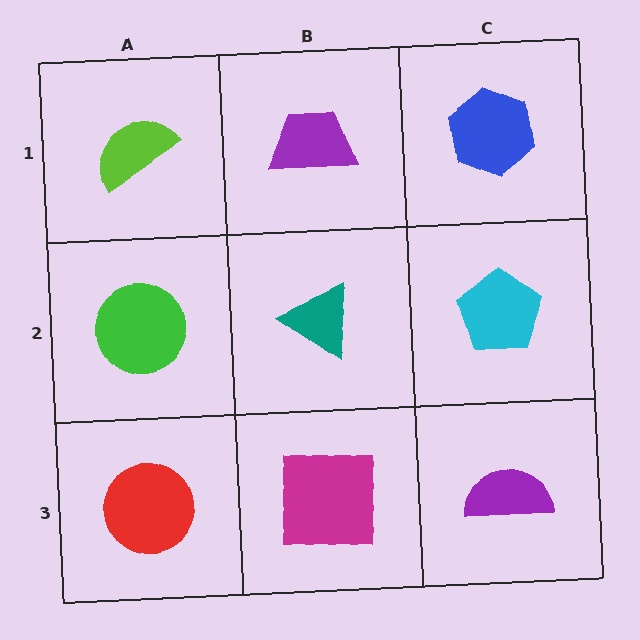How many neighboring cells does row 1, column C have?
2.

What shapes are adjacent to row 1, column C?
A cyan pentagon (row 2, column C), a purple trapezoid (row 1, column B).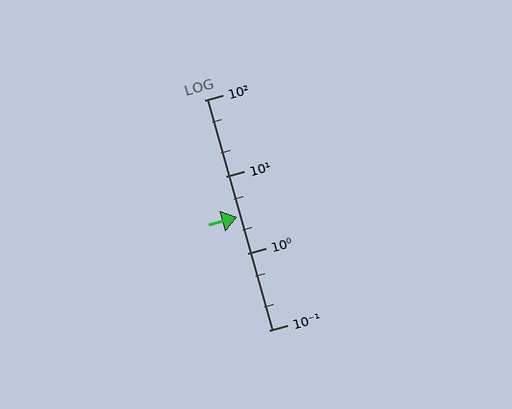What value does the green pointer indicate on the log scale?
The pointer indicates approximately 3.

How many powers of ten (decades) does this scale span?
The scale spans 3 decades, from 0.1 to 100.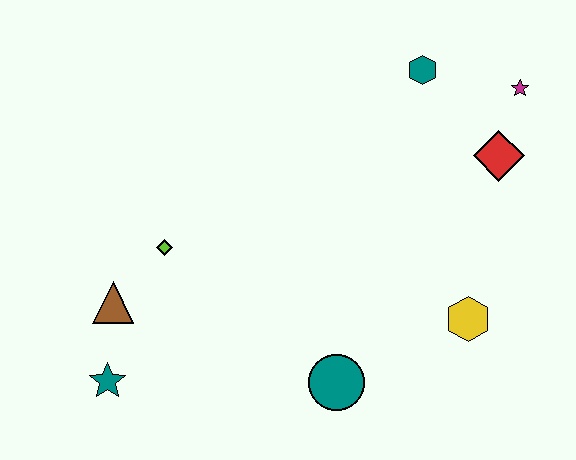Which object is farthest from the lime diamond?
The magenta star is farthest from the lime diamond.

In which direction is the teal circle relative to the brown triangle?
The teal circle is to the right of the brown triangle.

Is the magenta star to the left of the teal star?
No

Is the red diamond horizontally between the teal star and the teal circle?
No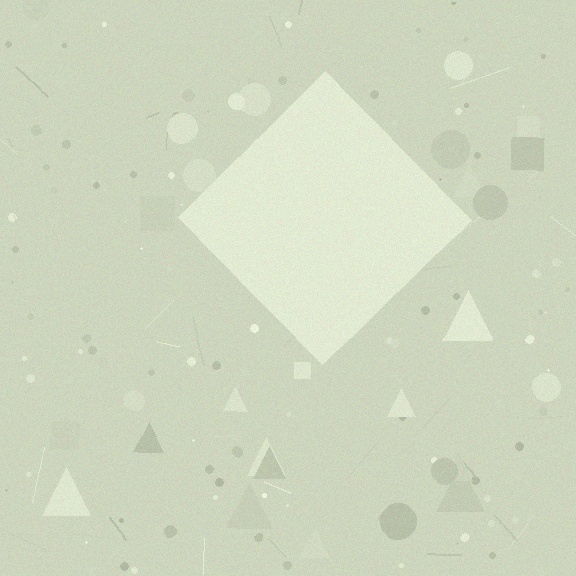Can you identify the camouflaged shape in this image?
The camouflaged shape is a diamond.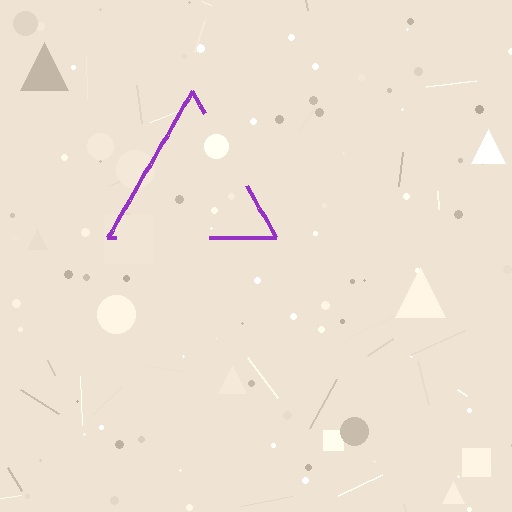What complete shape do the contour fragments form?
The contour fragments form a triangle.